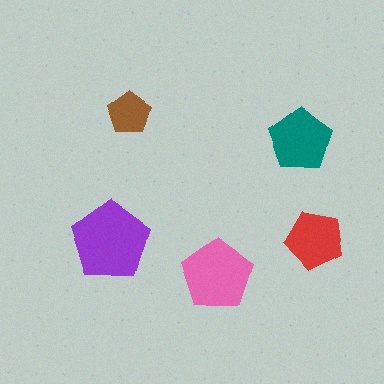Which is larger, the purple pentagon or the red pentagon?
The purple one.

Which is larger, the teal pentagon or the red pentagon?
The teal one.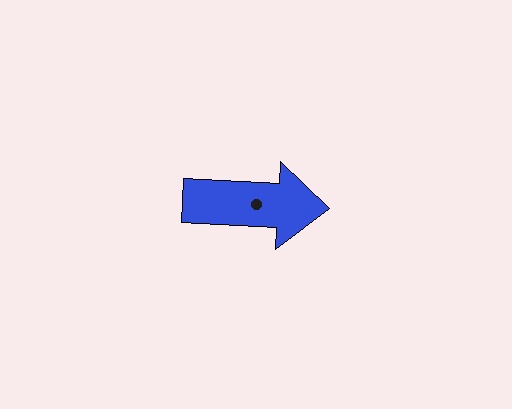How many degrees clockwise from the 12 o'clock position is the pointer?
Approximately 93 degrees.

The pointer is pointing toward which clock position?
Roughly 3 o'clock.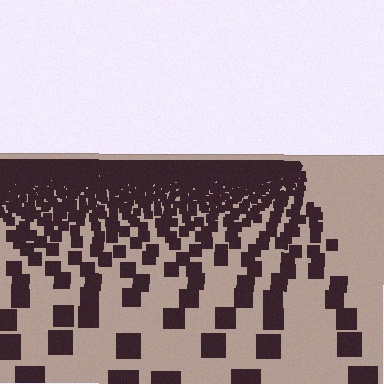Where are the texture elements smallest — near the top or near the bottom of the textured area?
Near the top.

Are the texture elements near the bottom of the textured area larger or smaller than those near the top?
Larger. Near the bottom, elements are closer to the viewer and appear at a bigger on-screen size.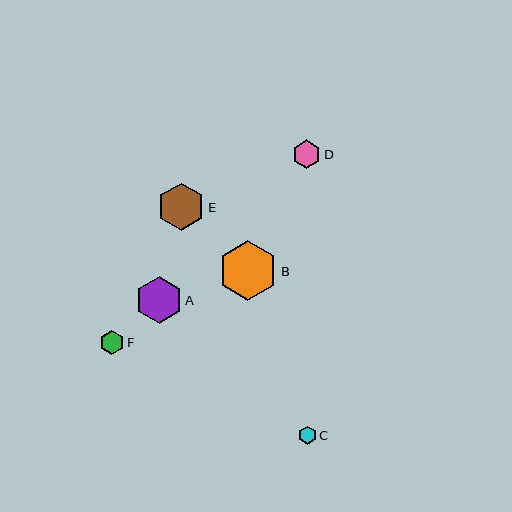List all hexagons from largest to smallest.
From largest to smallest: B, E, A, D, F, C.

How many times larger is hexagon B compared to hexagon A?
Hexagon B is approximately 1.3 times the size of hexagon A.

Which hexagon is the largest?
Hexagon B is the largest with a size of approximately 60 pixels.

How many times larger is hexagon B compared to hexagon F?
Hexagon B is approximately 2.5 times the size of hexagon F.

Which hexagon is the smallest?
Hexagon C is the smallest with a size of approximately 18 pixels.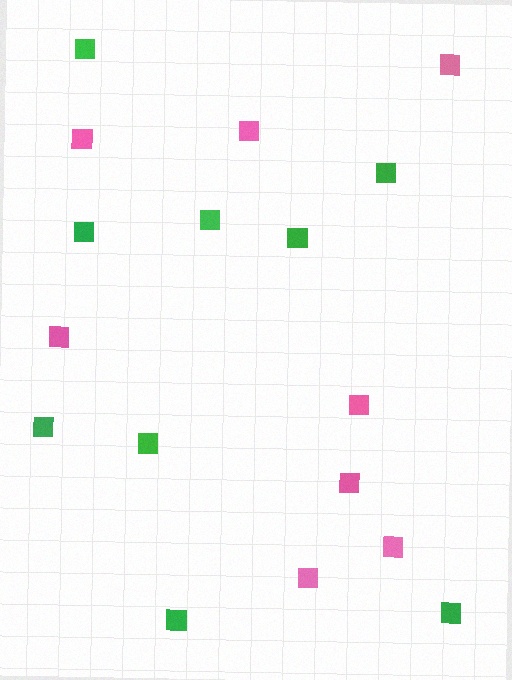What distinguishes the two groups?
There are 2 groups: one group of green squares (9) and one group of pink squares (8).